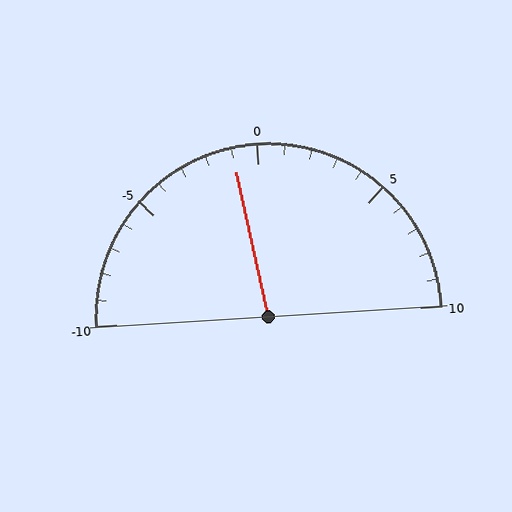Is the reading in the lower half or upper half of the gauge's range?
The reading is in the lower half of the range (-10 to 10).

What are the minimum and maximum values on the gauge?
The gauge ranges from -10 to 10.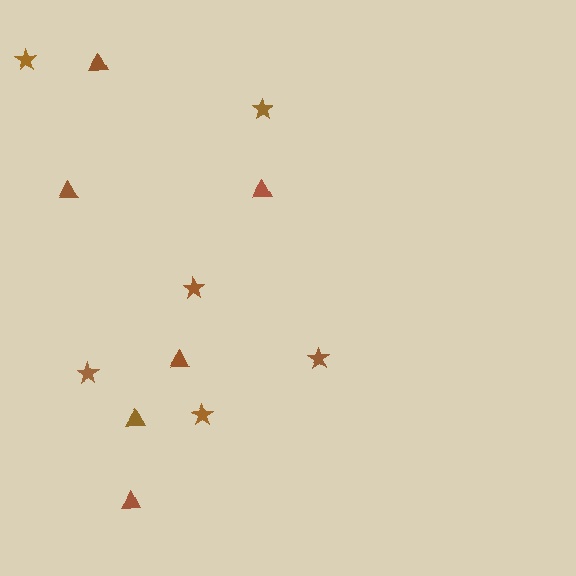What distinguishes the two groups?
There are 2 groups: one group of triangles (6) and one group of stars (6).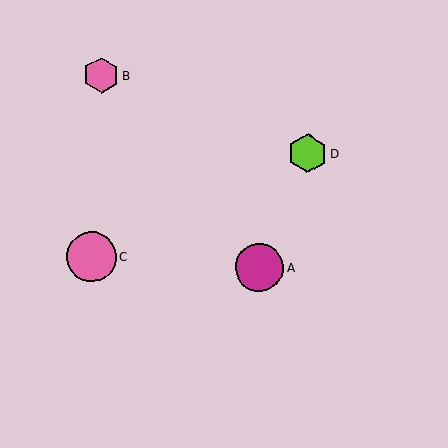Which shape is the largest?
The pink circle (labeled C) is the largest.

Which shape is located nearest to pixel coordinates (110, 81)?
The pink hexagon (labeled B) at (101, 75) is nearest to that location.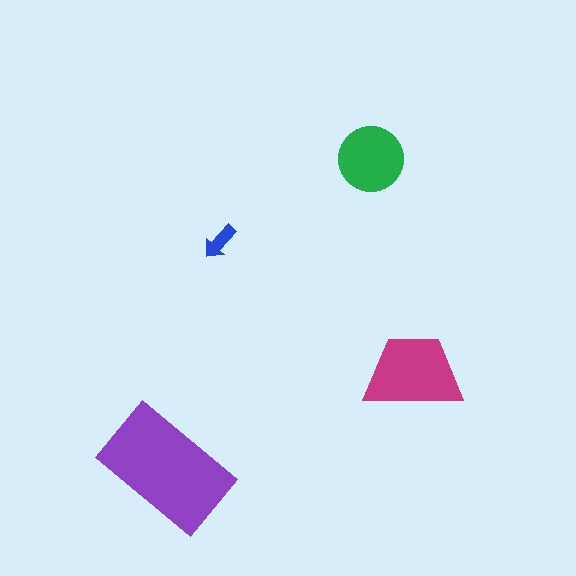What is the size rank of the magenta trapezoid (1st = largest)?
2nd.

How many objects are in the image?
There are 4 objects in the image.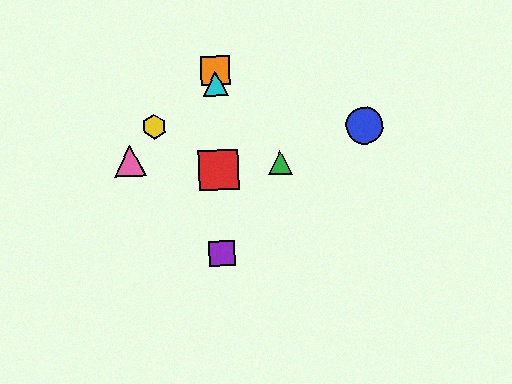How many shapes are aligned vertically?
4 shapes (the red square, the purple square, the orange square, the cyan triangle) are aligned vertically.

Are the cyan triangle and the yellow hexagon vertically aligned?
No, the cyan triangle is at x≈215 and the yellow hexagon is at x≈154.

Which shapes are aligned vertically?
The red square, the purple square, the orange square, the cyan triangle are aligned vertically.